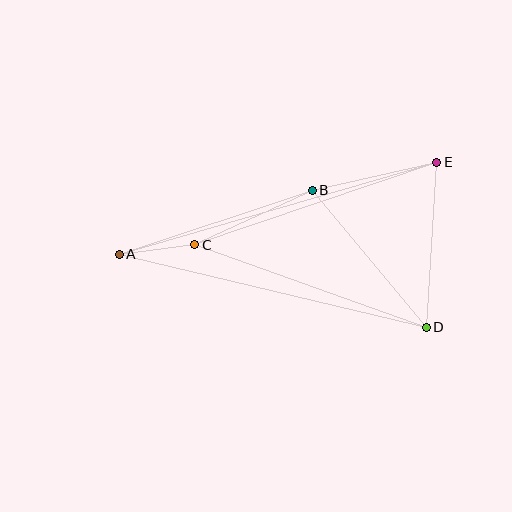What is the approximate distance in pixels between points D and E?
The distance between D and E is approximately 165 pixels.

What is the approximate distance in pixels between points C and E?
The distance between C and E is approximately 256 pixels.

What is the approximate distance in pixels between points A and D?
The distance between A and D is approximately 316 pixels.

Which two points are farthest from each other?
Points A and E are farthest from each other.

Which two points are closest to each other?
Points A and C are closest to each other.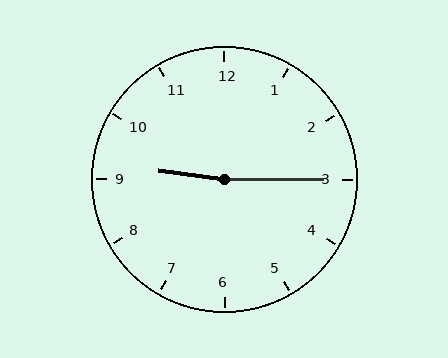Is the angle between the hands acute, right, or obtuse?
It is obtuse.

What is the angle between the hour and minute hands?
Approximately 172 degrees.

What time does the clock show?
9:15.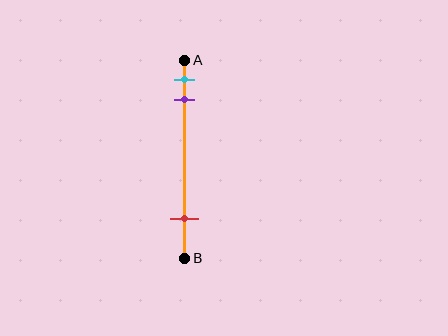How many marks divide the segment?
There are 3 marks dividing the segment.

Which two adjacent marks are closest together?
The cyan and purple marks are the closest adjacent pair.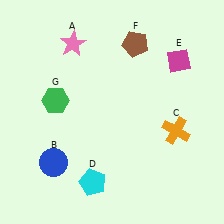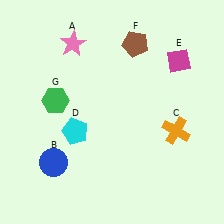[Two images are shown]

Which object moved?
The cyan pentagon (D) moved up.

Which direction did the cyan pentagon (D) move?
The cyan pentagon (D) moved up.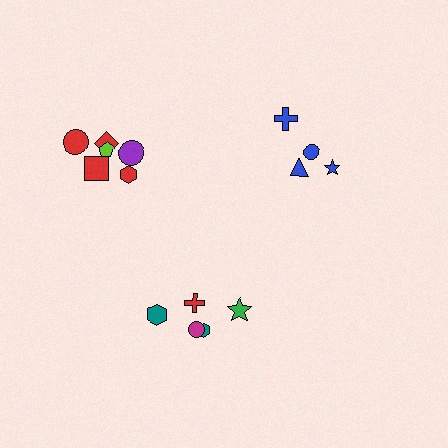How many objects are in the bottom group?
There are 5 objects.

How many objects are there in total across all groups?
There are 15 objects.